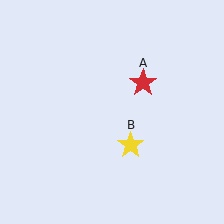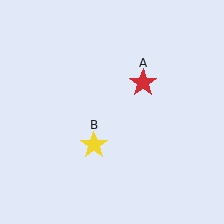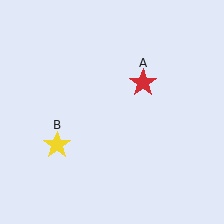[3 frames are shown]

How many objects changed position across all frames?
1 object changed position: yellow star (object B).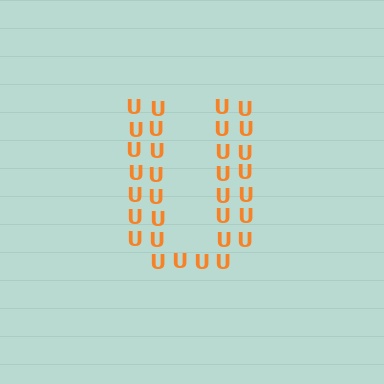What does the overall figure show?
The overall figure shows the letter U.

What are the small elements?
The small elements are letter U's.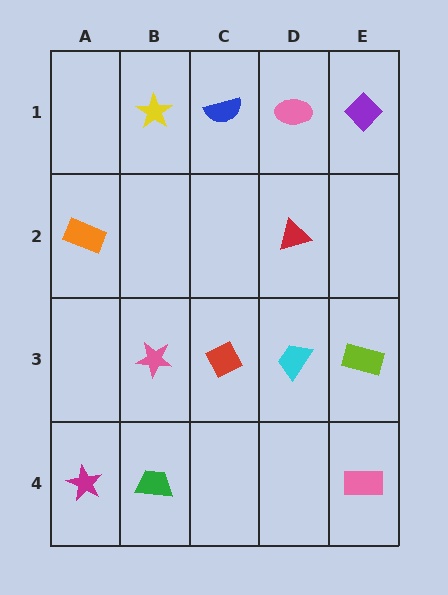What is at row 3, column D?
A cyan trapezoid.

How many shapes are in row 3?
4 shapes.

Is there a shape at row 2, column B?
No, that cell is empty.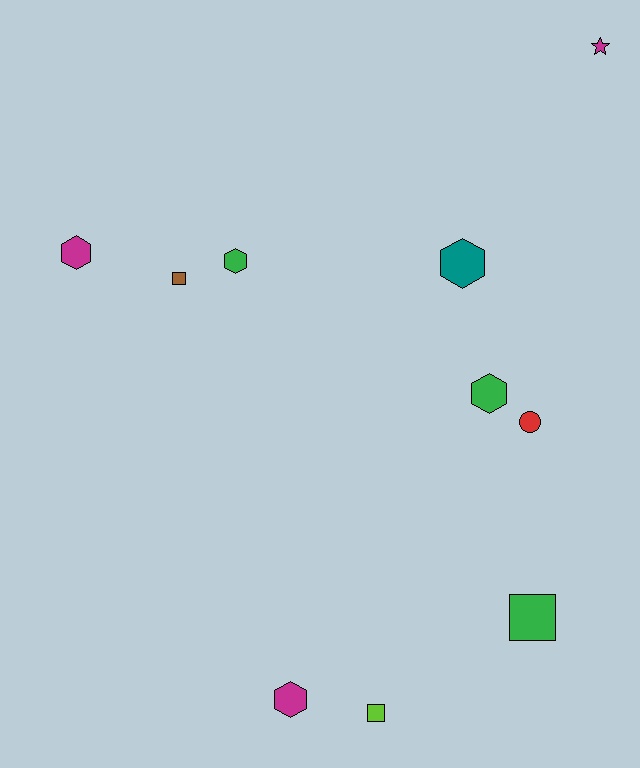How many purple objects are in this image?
There are no purple objects.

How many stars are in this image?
There is 1 star.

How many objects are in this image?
There are 10 objects.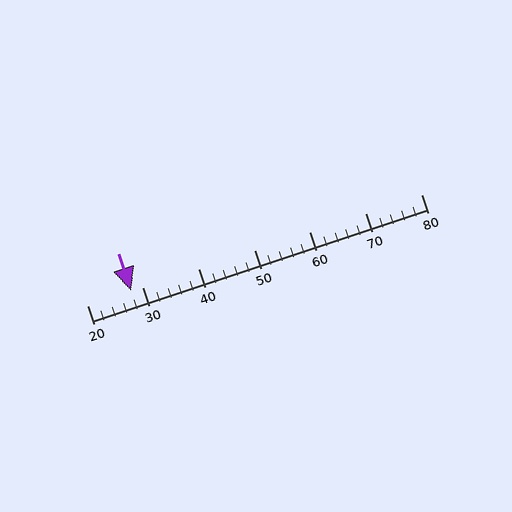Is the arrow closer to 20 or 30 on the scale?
The arrow is closer to 30.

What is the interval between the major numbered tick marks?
The major tick marks are spaced 10 units apart.